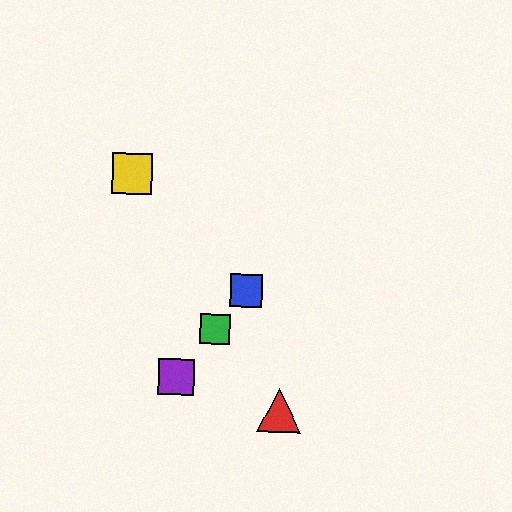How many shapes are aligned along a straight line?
3 shapes (the blue square, the green square, the purple square) are aligned along a straight line.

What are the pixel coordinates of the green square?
The green square is at (215, 329).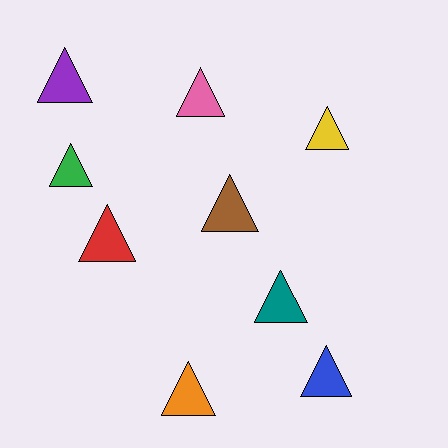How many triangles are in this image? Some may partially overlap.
There are 9 triangles.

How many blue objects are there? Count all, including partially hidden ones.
There is 1 blue object.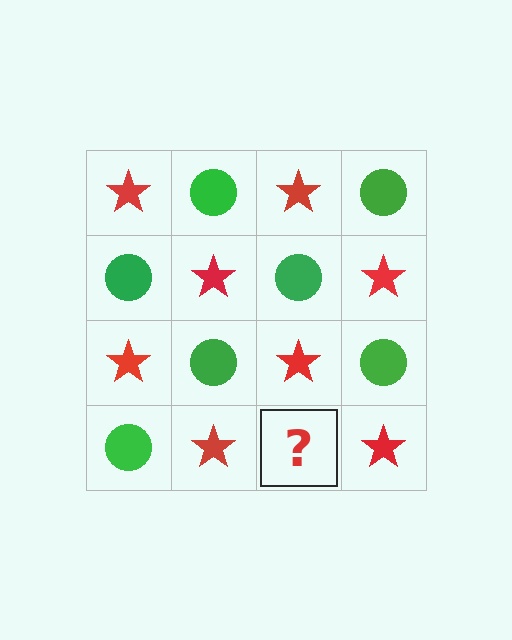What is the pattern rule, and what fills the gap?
The rule is that it alternates red star and green circle in a checkerboard pattern. The gap should be filled with a green circle.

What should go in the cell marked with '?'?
The missing cell should contain a green circle.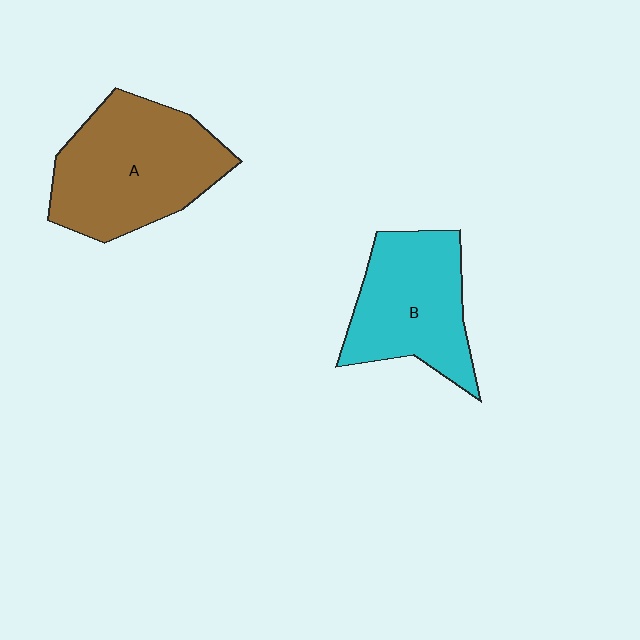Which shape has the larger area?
Shape A (brown).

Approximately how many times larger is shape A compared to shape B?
Approximately 1.2 times.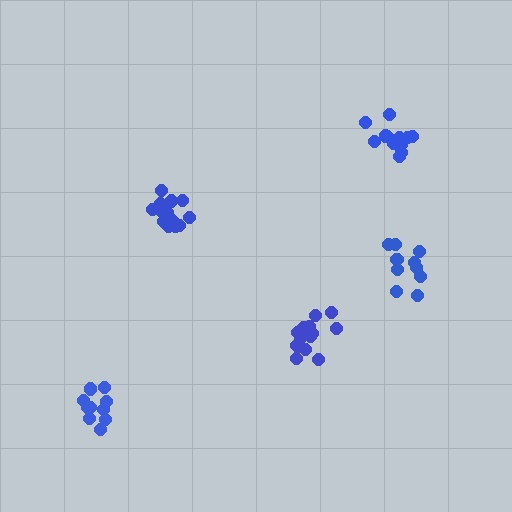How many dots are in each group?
Group 1: 10 dots, Group 2: 13 dots, Group 3: 16 dots, Group 4: 10 dots, Group 5: 16 dots (65 total).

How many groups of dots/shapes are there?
There are 5 groups.